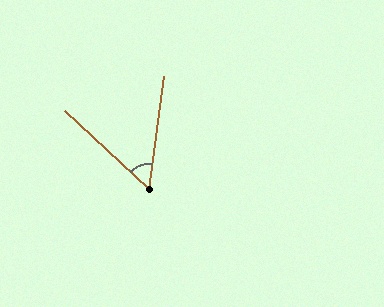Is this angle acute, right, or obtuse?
It is acute.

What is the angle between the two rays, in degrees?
Approximately 55 degrees.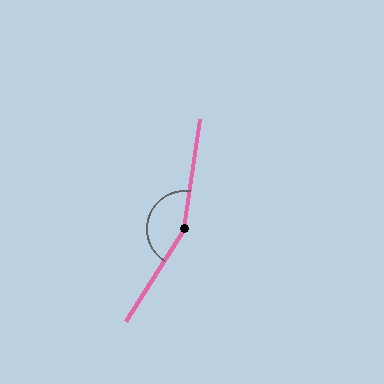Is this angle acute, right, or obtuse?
It is obtuse.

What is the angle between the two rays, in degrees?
Approximately 156 degrees.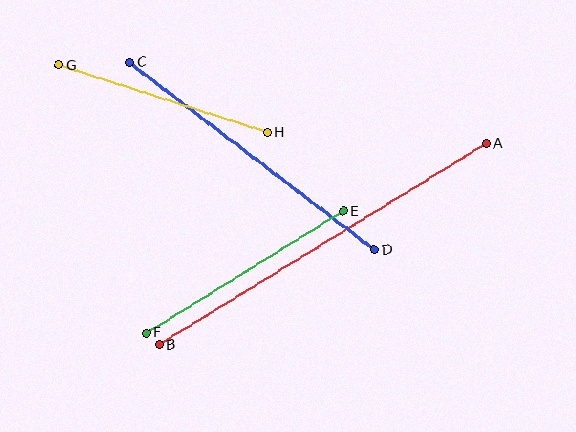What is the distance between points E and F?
The distance is approximately 231 pixels.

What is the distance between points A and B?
The distance is approximately 384 pixels.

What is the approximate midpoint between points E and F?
The midpoint is at approximately (245, 272) pixels.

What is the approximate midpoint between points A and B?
The midpoint is at approximately (323, 244) pixels.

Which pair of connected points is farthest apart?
Points A and B are farthest apart.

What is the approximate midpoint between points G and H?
The midpoint is at approximately (163, 99) pixels.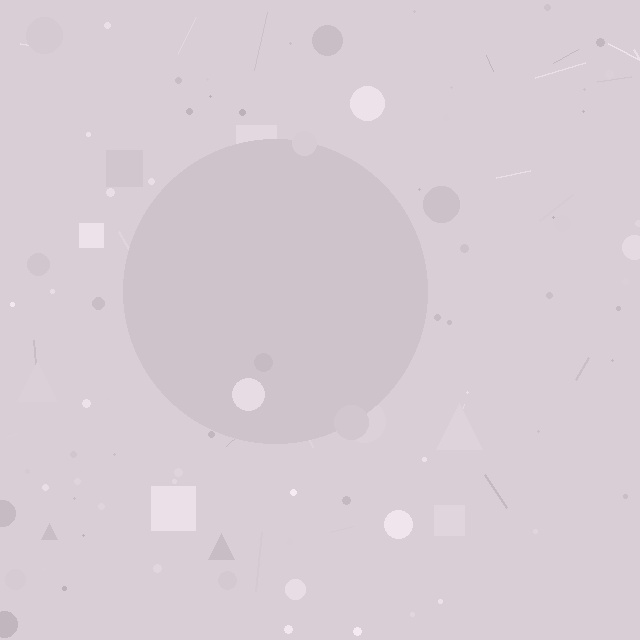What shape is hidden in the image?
A circle is hidden in the image.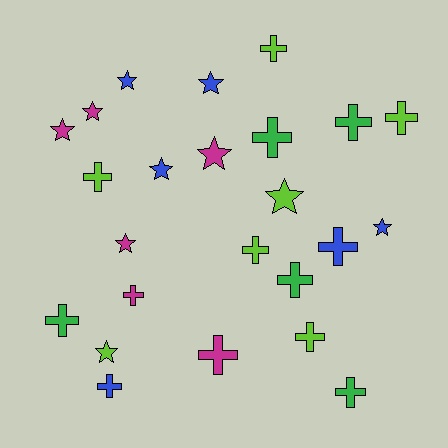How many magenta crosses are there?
There are 2 magenta crosses.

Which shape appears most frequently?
Cross, with 14 objects.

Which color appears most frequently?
Lime, with 7 objects.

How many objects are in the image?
There are 24 objects.